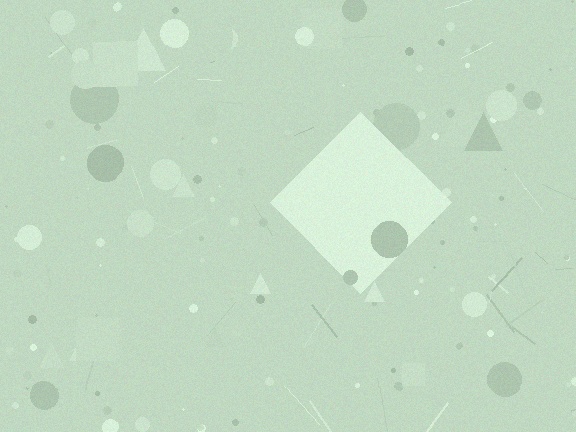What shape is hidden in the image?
A diamond is hidden in the image.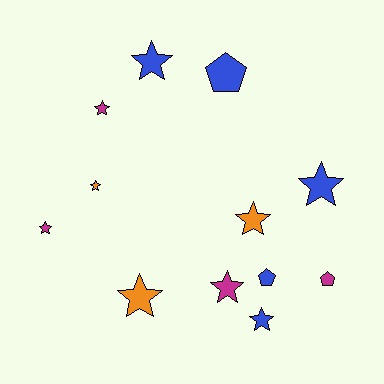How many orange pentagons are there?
There are no orange pentagons.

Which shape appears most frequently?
Star, with 9 objects.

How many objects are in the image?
There are 12 objects.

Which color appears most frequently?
Blue, with 5 objects.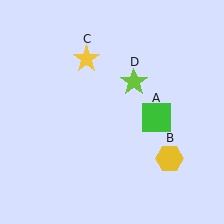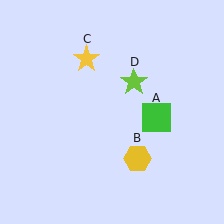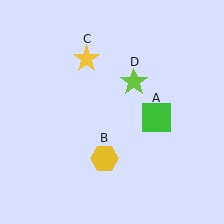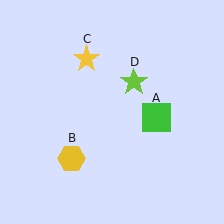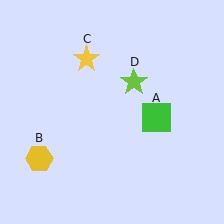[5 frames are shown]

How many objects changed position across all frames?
1 object changed position: yellow hexagon (object B).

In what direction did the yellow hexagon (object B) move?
The yellow hexagon (object B) moved left.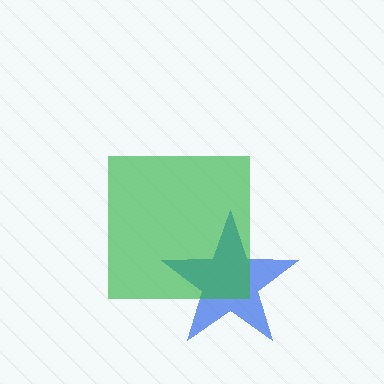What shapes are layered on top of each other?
The layered shapes are: a blue star, a green square.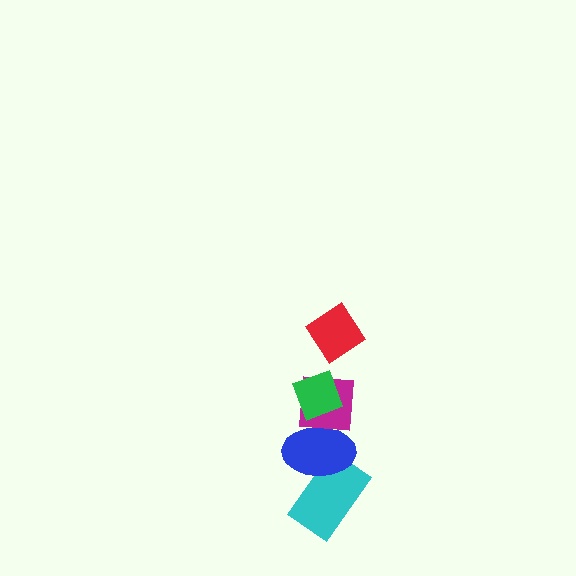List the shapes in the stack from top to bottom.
From top to bottom: the red diamond, the green diamond, the magenta square, the blue ellipse, the cyan rectangle.